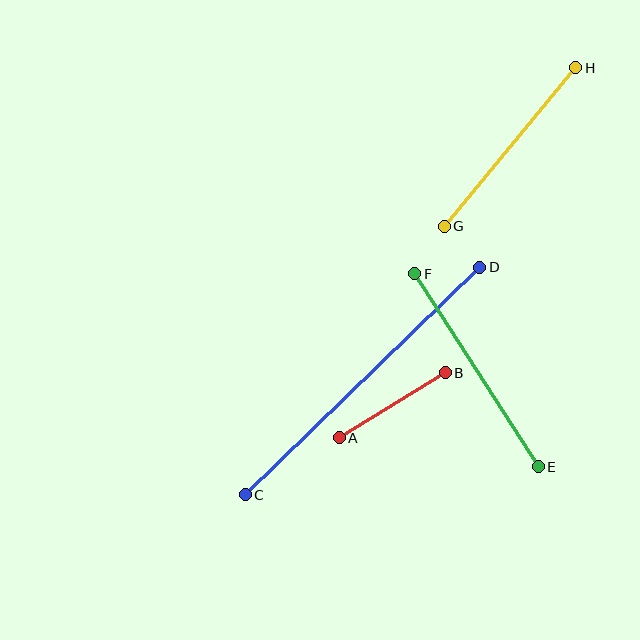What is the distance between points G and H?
The distance is approximately 206 pixels.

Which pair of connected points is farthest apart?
Points C and D are farthest apart.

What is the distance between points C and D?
The distance is approximately 327 pixels.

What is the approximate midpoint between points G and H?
The midpoint is at approximately (510, 147) pixels.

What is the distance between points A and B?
The distance is approximately 124 pixels.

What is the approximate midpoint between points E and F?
The midpoint is at approximately (477, 370) pixels.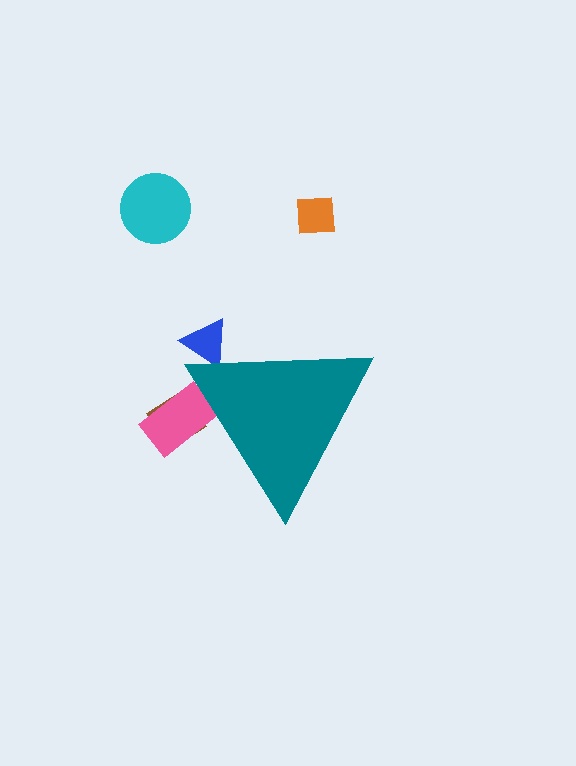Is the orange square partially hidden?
No, the orange square is fully visible.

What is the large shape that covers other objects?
A teal triangle.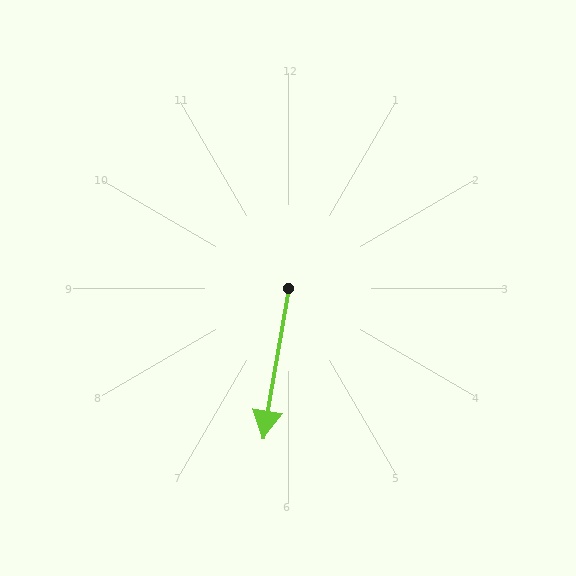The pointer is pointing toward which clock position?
Roughly 6 o'clock.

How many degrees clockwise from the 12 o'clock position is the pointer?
Approximately 190 degrees.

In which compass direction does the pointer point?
South.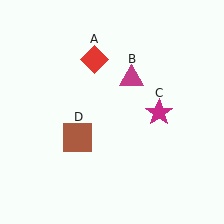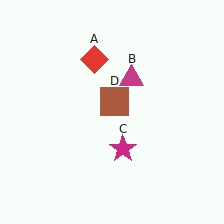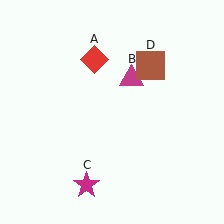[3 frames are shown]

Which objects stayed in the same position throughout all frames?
Red diamond (object A) and magenta triangle (object B) remained stationary.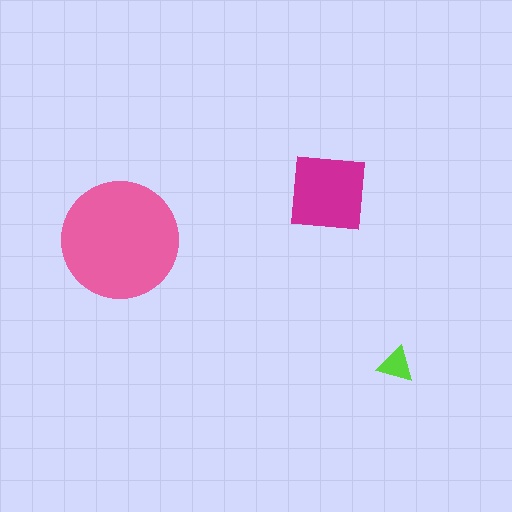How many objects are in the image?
There are 3 objects in the image.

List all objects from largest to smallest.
The pink circle, the magenta square, the lime triangle.